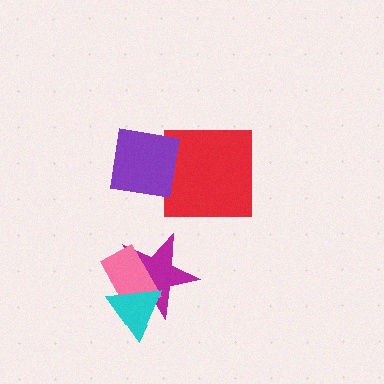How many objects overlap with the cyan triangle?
2 objects overlap with the cyan triangle.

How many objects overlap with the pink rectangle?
2 objects overlap with the pink rectangle.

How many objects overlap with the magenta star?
2 objects overlap with the magenta star.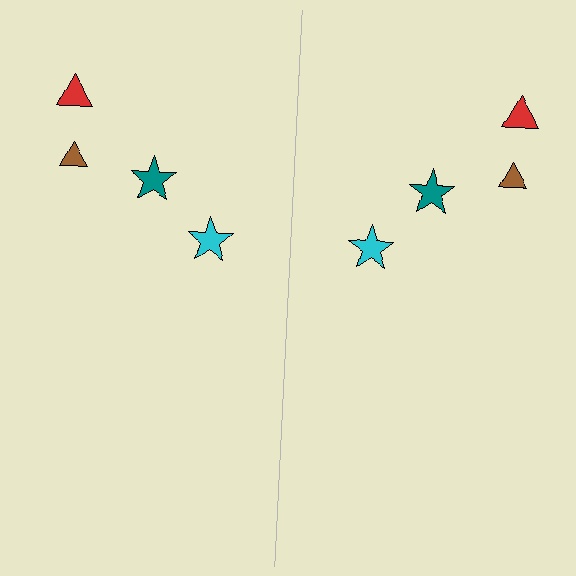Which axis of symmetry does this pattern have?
The pattern has a vertical axis of symmetry running through the center of the image.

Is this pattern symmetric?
Yes, this pattern has bilateral (reflection) symmetry.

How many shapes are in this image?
There are 8 shapes in this image.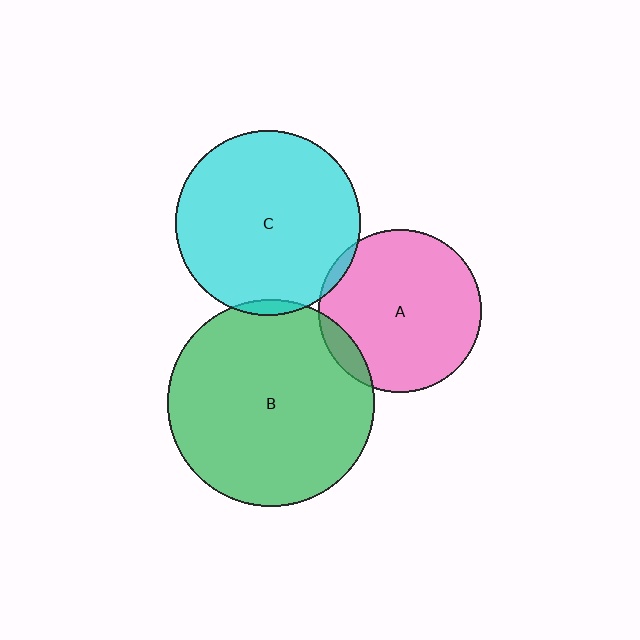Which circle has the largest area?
Circle B (green).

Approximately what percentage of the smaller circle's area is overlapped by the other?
Approximately 5%.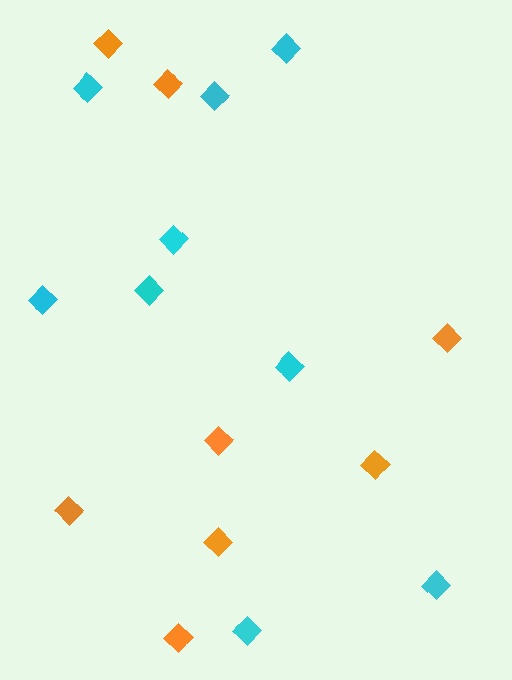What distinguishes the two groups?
There are 2 groups: one group of orange diamonds (8) and one group of cyan diamonds (9).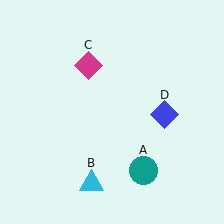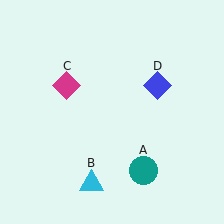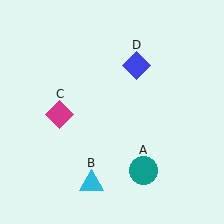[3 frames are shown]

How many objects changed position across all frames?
2 objects changed position: magenta diamond (object C), blue diamond (object D).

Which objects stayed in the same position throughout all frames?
Teal circle (object A) and cyan triangle (object B) remained stationary.